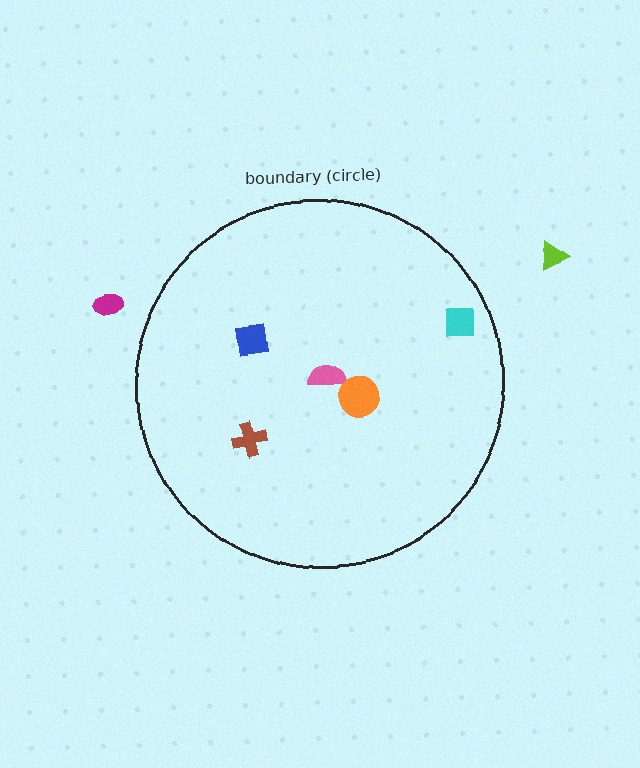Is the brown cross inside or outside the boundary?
Inside.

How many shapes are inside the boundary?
5 inside, 2 outside.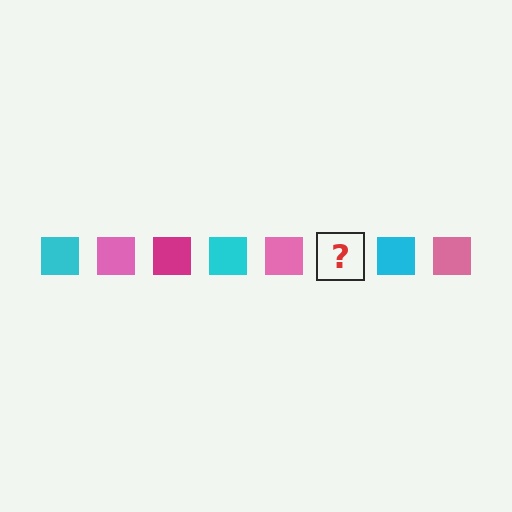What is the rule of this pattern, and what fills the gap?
The rule is that the pattern cycles through cyan, pink, magenta squares. The gap should be filled with a magenta square.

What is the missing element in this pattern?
The missing element is a magenta square.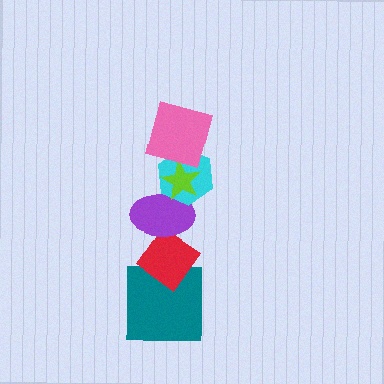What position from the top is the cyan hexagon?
The cyan hexagon is 3rd from the top.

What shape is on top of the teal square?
The red diamond is on top of the teal square.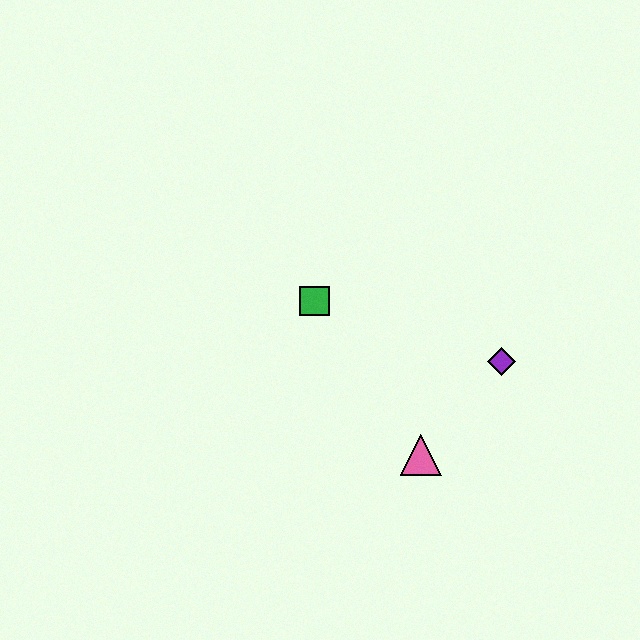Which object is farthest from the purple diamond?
The green square is farthest from the purple diamond.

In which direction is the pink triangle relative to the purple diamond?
The pink triangle is below the purple diamond.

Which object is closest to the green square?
The pink triangle is closest to the green square.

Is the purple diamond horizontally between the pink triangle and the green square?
No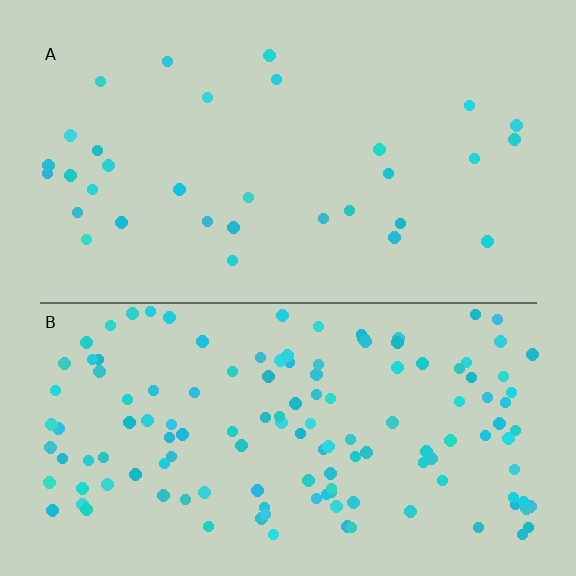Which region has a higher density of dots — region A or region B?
B (the bottom).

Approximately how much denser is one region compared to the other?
Approximately 4.3× — region B over region A.